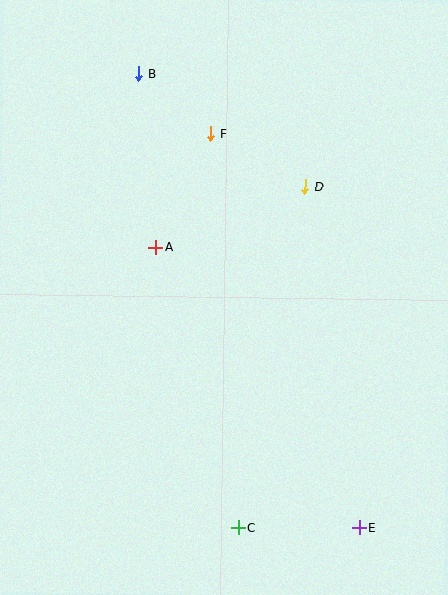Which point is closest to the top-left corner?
Point B is closest to the top-left corner.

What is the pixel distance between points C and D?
The distance between C and D is 347 pixels.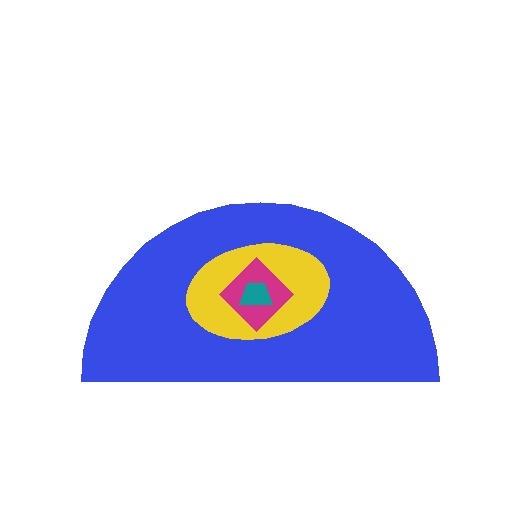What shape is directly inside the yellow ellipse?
The magenta diamond.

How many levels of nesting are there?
4.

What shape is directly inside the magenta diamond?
The teal trapezoid.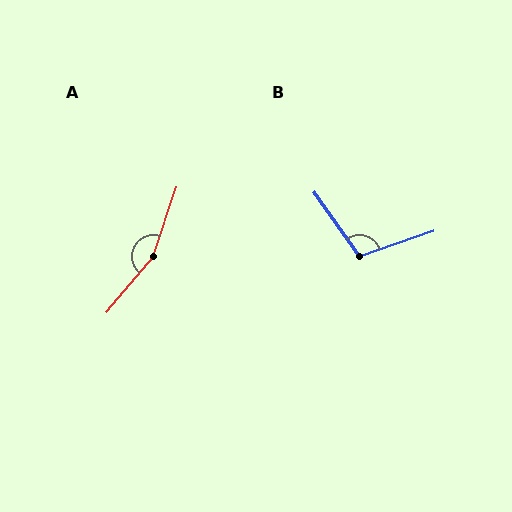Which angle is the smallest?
B, at approximately 106 degrees.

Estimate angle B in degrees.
Approximately 106 degrees.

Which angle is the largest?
A, at approximately 159 degrees.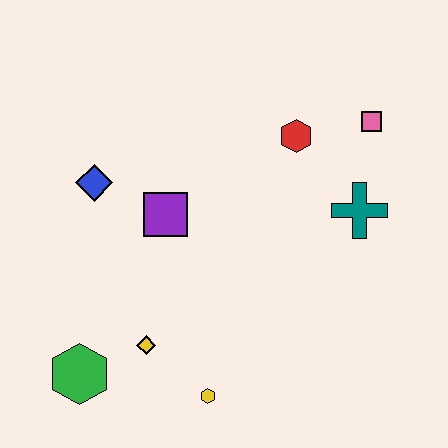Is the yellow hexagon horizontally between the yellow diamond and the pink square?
Yes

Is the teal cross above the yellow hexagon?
Yes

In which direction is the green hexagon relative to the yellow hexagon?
The green hexagon is to the left of the yellow hexagon.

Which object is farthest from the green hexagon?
The pink square is farthest from the green hexagon.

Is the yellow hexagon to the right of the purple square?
Yes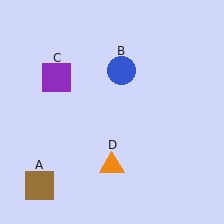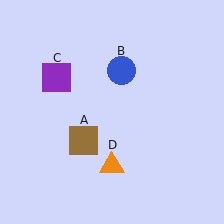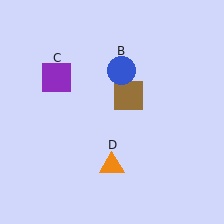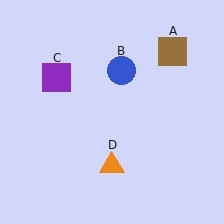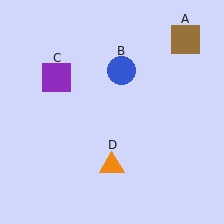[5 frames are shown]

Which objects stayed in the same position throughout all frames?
Blue circle (object B) and purple square (object C) and orange triangle (object D) remained stationary.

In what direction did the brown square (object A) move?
The brown square (object A) moved up and to the right.